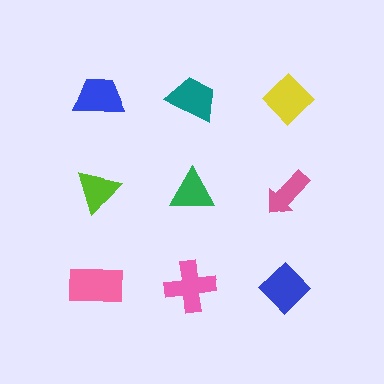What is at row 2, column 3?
A pink arrow.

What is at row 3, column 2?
A pink cross.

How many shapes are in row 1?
3 shapes.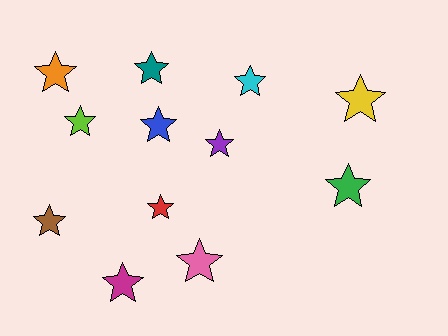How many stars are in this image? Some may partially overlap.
There are 12 stars.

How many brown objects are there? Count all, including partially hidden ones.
There is 1 brown object.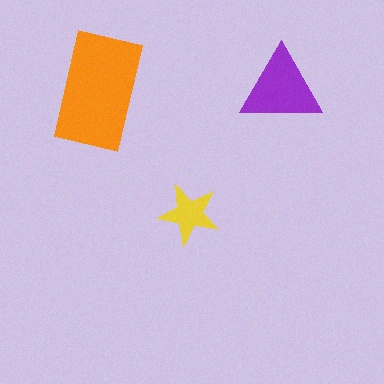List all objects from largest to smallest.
The orange rectangle, the purple triangle, the yellow star.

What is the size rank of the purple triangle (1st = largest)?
2nd.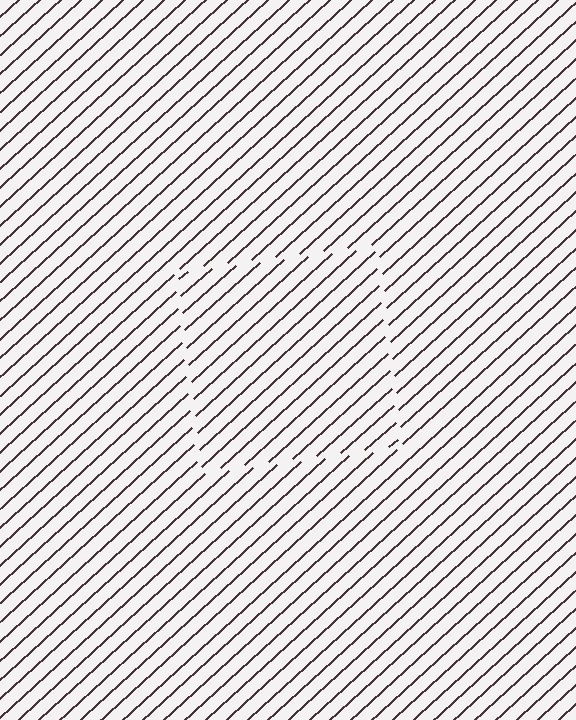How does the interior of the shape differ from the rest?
The interior of the shape contains the same grating, shifted by half a period — the contour is defined by the phase discontinuity where line-ends from the inner and outer gratings abut.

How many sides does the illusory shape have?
4 sides — the line-ends trace a square.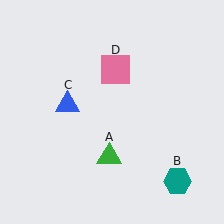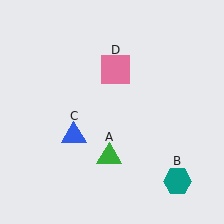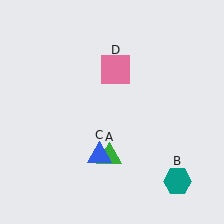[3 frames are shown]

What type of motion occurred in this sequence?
The blue triangle (object C) rotated counterclockwise around the center of the scene.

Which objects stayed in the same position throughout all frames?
Green triangle (object A) and teal hexagon (object B) and pink square (object D) remained stationary.